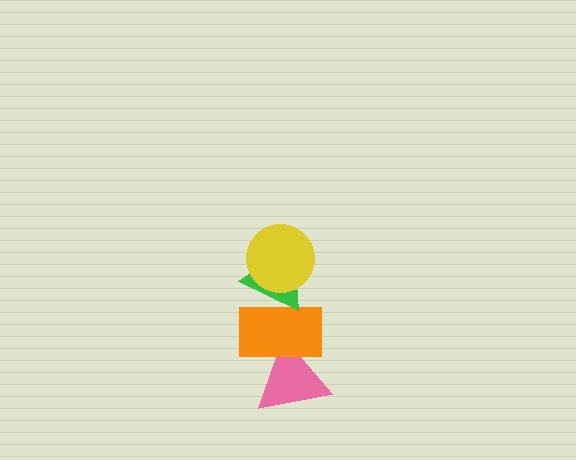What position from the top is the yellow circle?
The yellow circle is 1st from the top.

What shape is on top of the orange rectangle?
The green triangle is on top of the orange rectangle.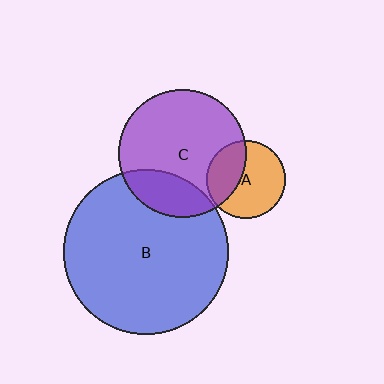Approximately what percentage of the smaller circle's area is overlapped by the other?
Approximately 35%.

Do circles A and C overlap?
Yes.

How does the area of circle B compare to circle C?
Approximately 1.7 times.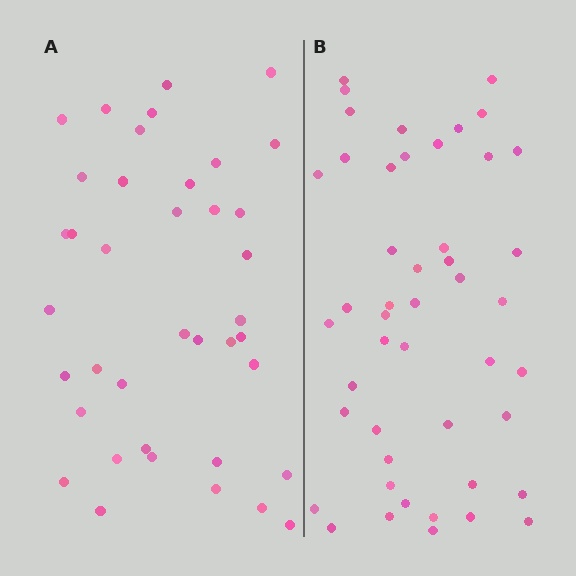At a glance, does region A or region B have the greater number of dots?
Region B (the right region) has more dots.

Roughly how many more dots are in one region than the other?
Region B has roughly 8 or so more dots than region A.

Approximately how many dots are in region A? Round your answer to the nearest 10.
About 40 dots. (The exact count is 39, which rounds to 40.)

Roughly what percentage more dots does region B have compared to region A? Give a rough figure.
About 20% more.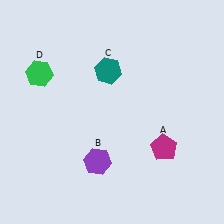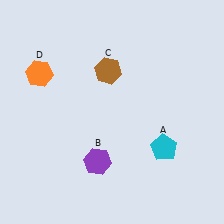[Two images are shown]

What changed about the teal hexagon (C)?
In Image 1, C is teal. In Image 2, it changed to brown.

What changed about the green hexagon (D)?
In Image 1, D is green. In Image 2, it changed to orange.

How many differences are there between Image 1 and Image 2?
There are 3 differences between the two images.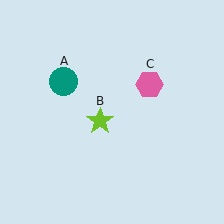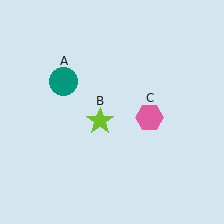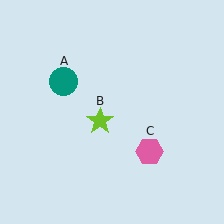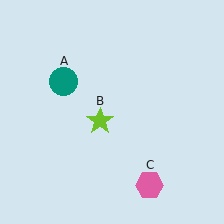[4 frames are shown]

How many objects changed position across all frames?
1 object changed position: pink hexagon (object C).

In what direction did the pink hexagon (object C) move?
The pink hexagon (object C) moved down.